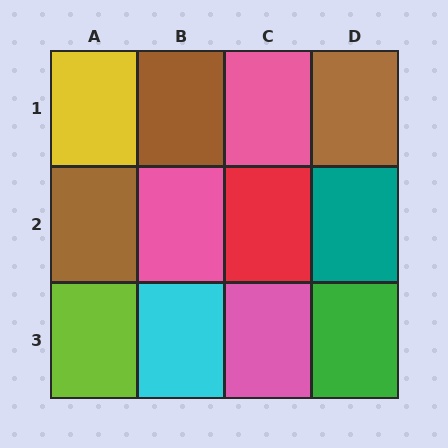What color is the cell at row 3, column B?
Cyan.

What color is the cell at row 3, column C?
Pink.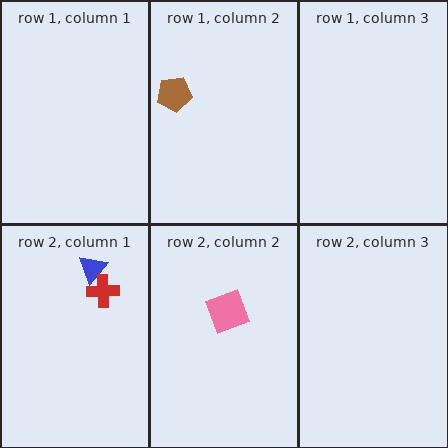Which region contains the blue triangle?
The row 2, column 1 region.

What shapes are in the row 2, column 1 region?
The blue triangle, the red cross.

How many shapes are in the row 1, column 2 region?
1.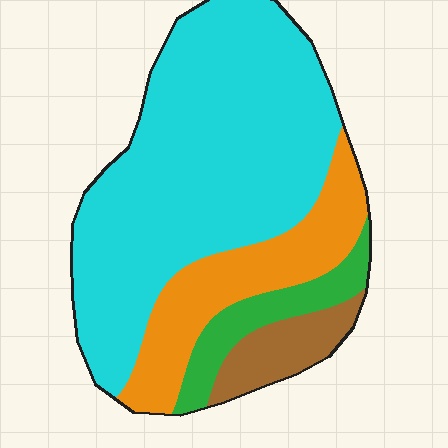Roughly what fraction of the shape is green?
Green covers around 10% of the shape.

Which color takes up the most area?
Cyan, at roughly 60%.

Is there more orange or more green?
Orange.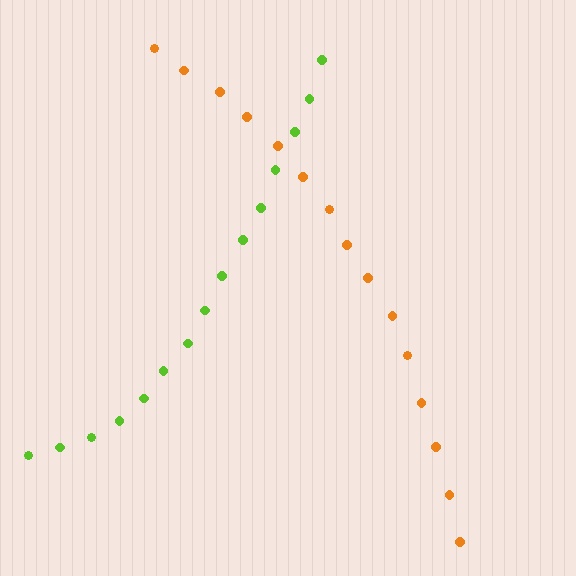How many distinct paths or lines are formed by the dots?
There are 2 distinct paths.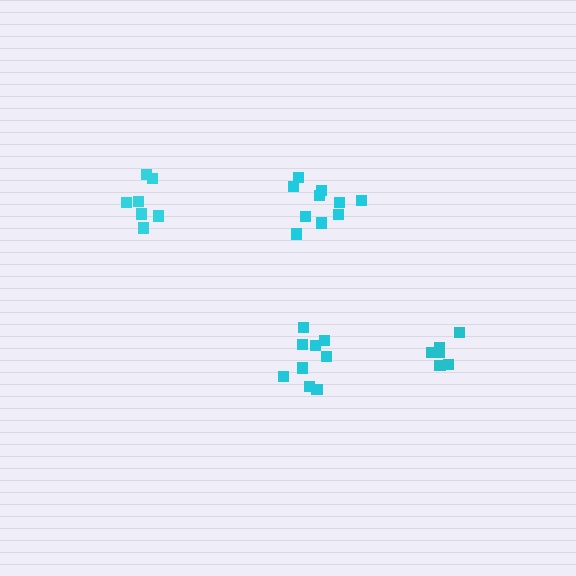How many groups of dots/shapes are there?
There are 4 groups.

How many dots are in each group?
Group 1: 7 dots, Group 2: 10 dots, Group 3: 6 dots, Group 4: 9 dots (32 total).